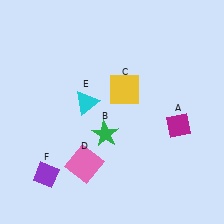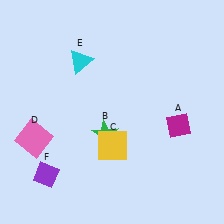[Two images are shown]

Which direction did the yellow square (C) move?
The yellow square (C) moved down.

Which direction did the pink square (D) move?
The pink square (D) moved left.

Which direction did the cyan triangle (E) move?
The cyan triangle (E) moved up.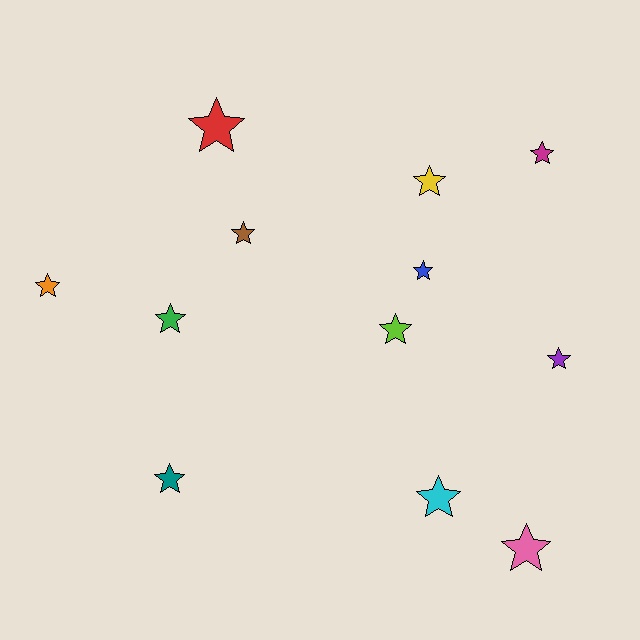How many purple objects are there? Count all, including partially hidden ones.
There is 1 purple object.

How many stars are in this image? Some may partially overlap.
There are 12 stars.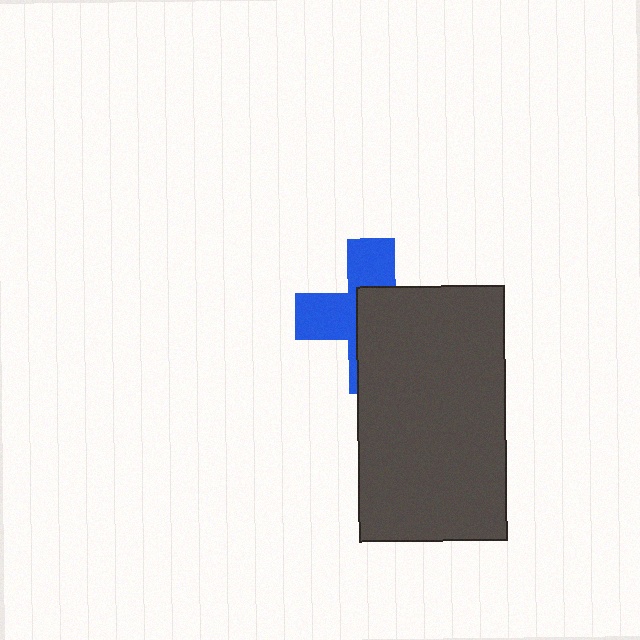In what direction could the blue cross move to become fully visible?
The blue cross could move toward the upper-left. That would shift it out from behind the dark gray rectangle entirely.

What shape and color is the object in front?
The object in front is a dark gray rectangle.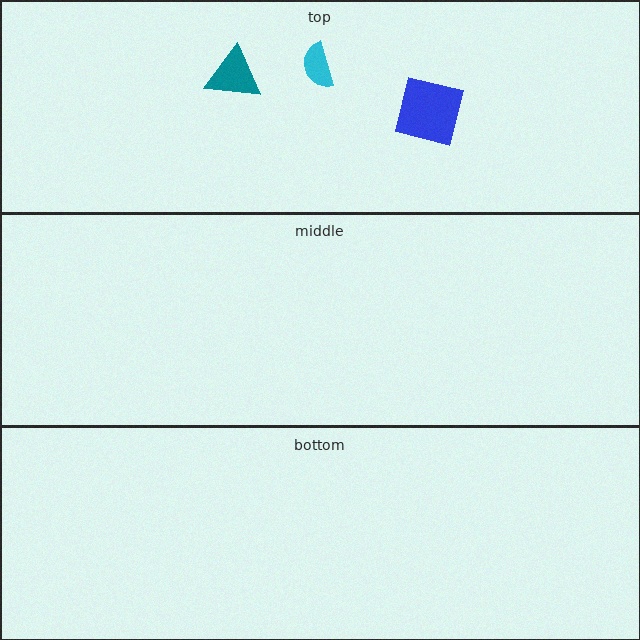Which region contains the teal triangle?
The top region.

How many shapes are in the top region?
3.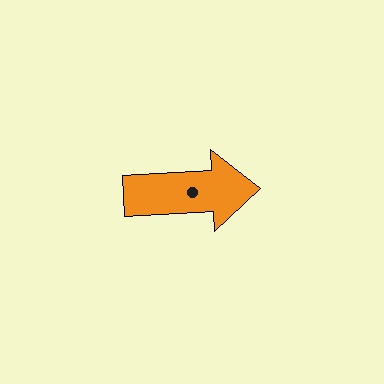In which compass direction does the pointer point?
East.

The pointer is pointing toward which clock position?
Roughly 3 o'clock.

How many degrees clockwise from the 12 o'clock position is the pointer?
Approximately 87 degrees.